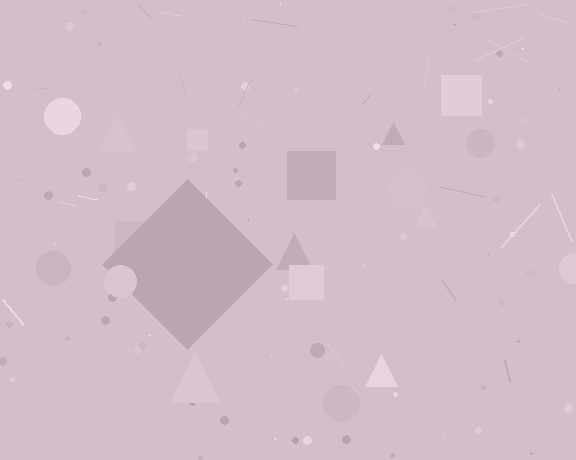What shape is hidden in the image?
A diamond is hidden in the image.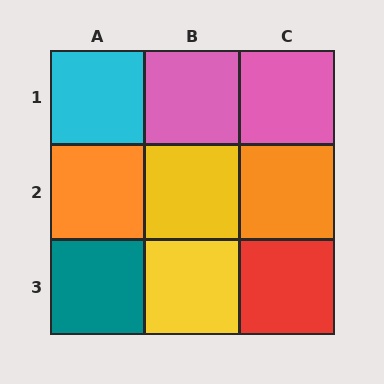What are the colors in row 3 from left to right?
Teal, yellow, red.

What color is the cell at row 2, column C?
Orange.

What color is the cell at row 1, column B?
Pink.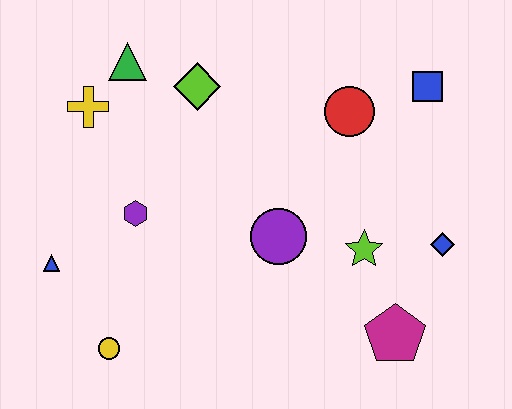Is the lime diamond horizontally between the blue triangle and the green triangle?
No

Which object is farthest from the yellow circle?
The blue square is farthest from the yellow circle.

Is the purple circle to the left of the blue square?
Yes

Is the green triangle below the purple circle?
No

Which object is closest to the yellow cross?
The green triangle is closest to the yellow cross.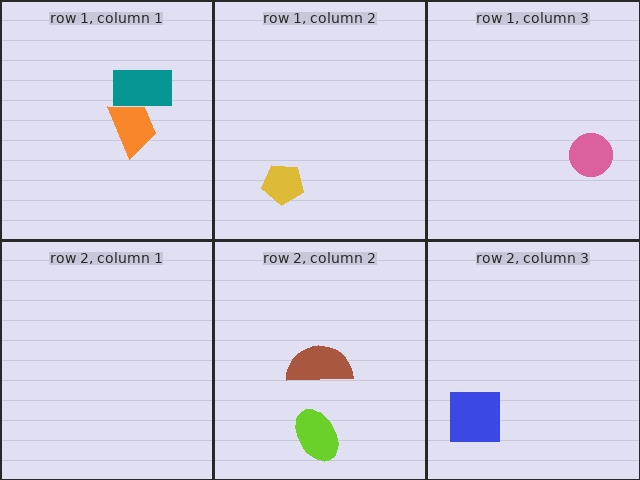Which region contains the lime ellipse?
The row 2, column 2 region.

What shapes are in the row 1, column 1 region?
The orange trapezoid, the teal rectangle.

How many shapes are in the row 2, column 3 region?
1.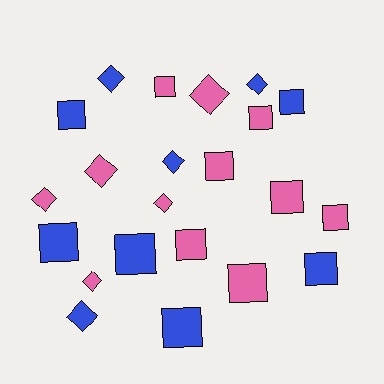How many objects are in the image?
There are 22 objects.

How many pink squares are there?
There are 7 pink squares.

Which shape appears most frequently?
Square, with 13 objects.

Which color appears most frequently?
Pink, with 12 objects.